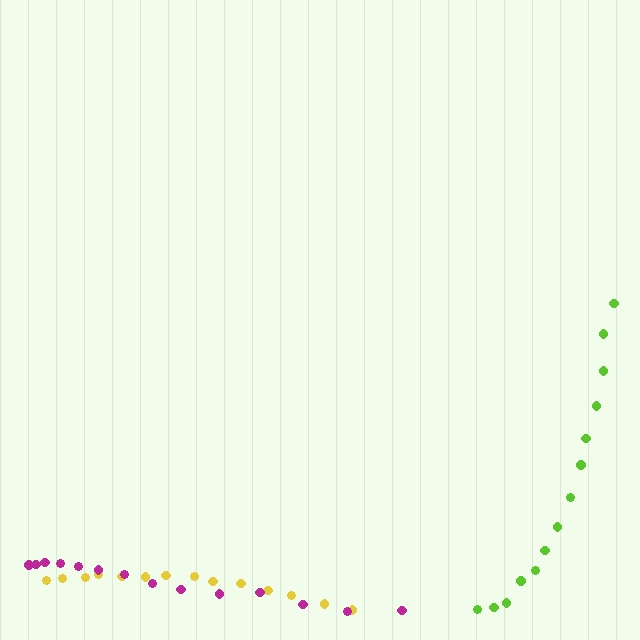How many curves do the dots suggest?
There are 3 distinct paths.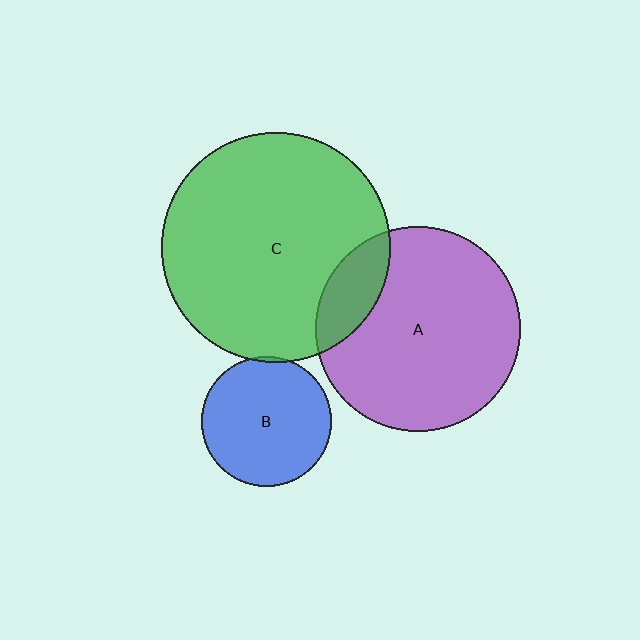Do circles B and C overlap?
Yes.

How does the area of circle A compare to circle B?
Approximately 2.5 times.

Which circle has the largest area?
Circle C (green).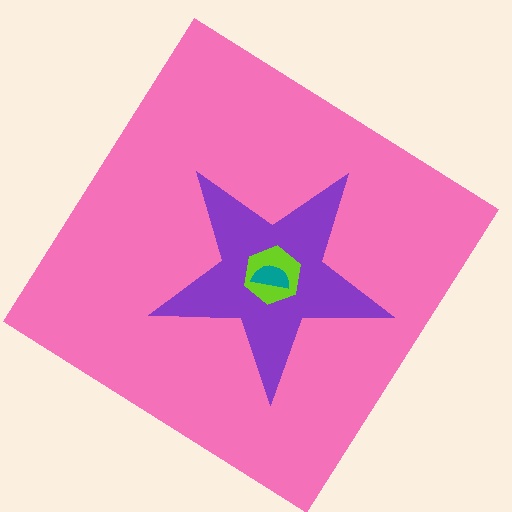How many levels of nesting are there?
4.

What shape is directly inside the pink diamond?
The purple star.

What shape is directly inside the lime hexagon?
The teal semicircle.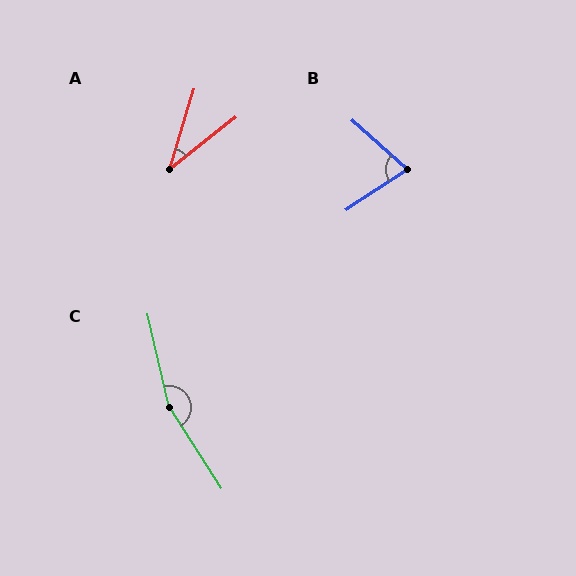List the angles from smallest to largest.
A (35°), B (75°), C (160°).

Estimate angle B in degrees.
Approximately 75 degrees.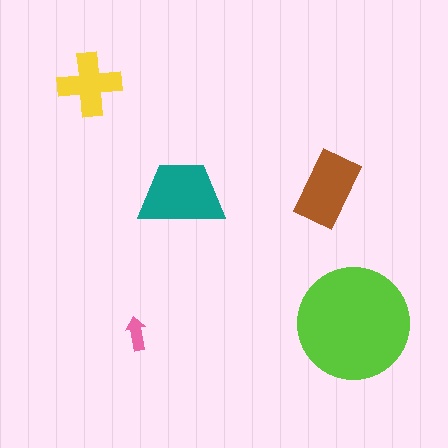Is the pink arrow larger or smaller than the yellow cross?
Smaller.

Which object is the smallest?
The pink arrow.